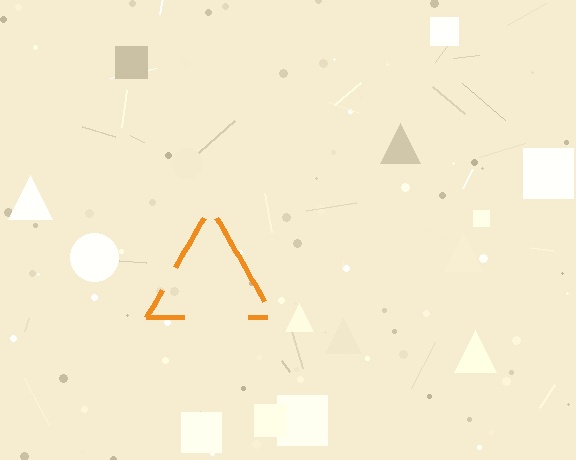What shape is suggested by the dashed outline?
The dashed outline suggests a triangle.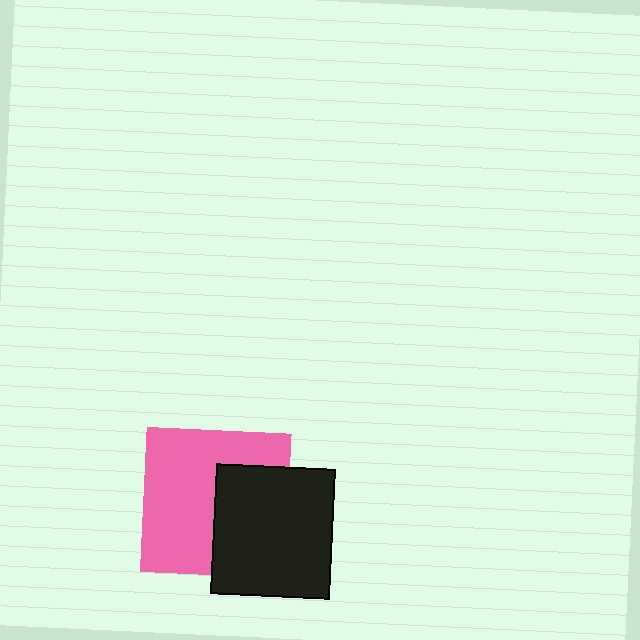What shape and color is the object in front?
The object in front is a black rectangle.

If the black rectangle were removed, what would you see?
You would see the complete pink square.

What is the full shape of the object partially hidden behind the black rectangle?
The partially hidden object is a pink square.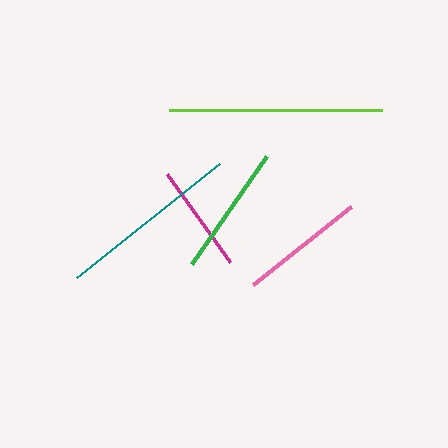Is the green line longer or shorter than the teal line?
The teal line is longer than the green line.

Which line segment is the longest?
The lime line is the longest at approximately 213 pixels.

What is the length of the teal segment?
The teal segment is approximately 183 pixels long.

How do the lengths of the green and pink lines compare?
The green and pink lines are approximately the same length.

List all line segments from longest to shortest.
From longest to shortest: lime, teal, green, pink, magenta.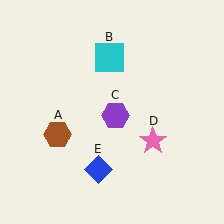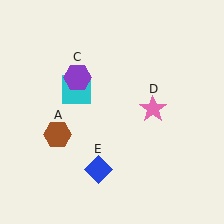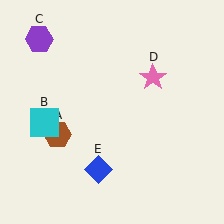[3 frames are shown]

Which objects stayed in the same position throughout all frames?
Brown hexagon (object A) and blue diamond (object E) remained stationary.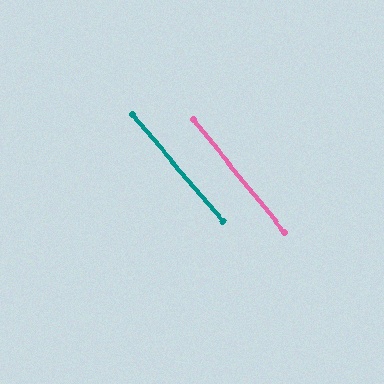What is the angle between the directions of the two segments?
Approximately 1 degree.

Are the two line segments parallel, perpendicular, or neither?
Parallel — their directions differ by only 1.1°.